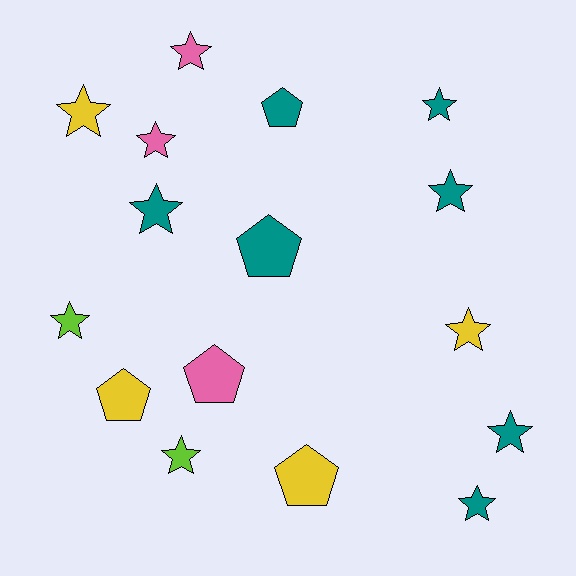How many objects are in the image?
There are 16 objects.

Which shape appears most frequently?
Star, with 11 objects.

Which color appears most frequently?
Teal, with 7 objects.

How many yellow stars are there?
There are 2 yellow stars.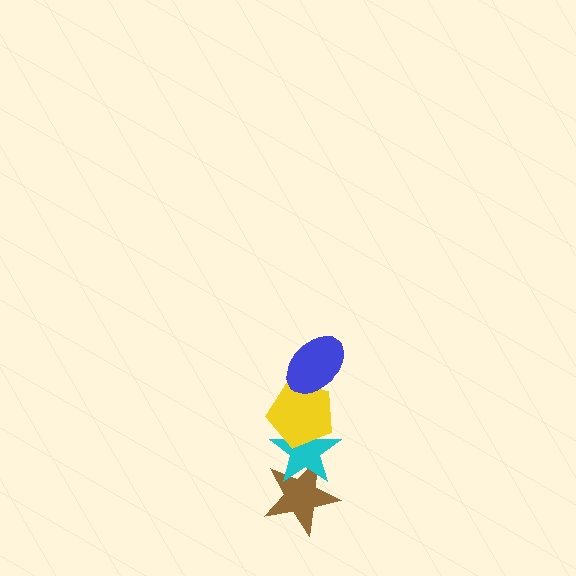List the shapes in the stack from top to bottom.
From top to bottom: the blue ellipse, the yellow pentagon, the cyan star, the brown star.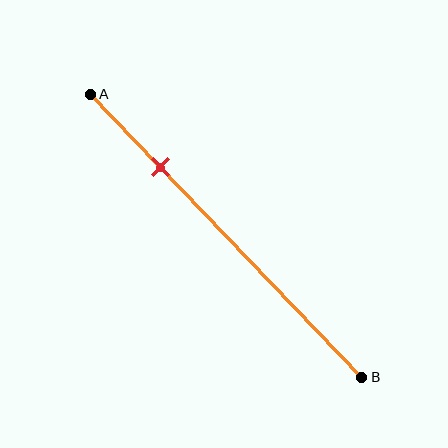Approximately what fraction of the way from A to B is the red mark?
The red mark is approximately 25% of the way from A to B.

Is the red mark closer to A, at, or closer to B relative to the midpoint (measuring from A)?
The red mark is closer to point A than the midpoint of segment AB.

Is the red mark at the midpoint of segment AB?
No, the mark is at about 25% from A, not at the 50% midpoint.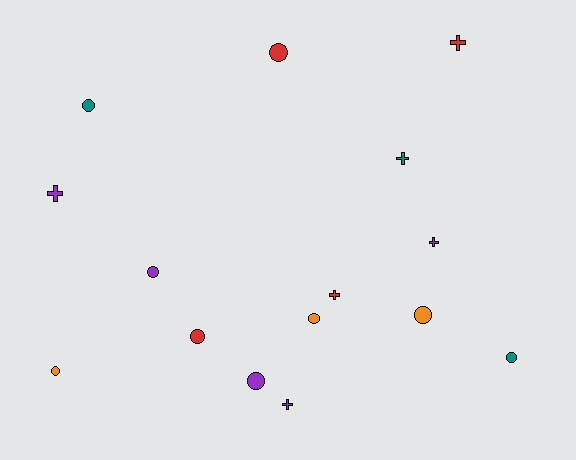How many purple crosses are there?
There are 3 purple crosses.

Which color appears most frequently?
Purple, with 5 objects.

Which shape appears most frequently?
Circle, with 9 objects.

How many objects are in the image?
There are 15 objects.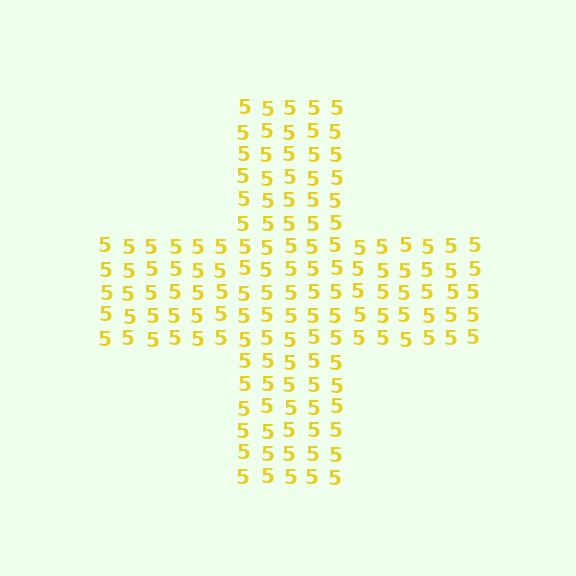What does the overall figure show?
The overall figure shows a cross.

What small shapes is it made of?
It is made of small digit 5's.